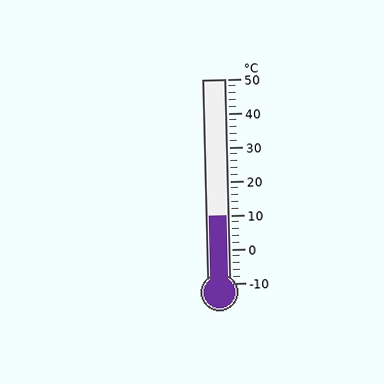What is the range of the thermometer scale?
The thermometer scale ranges from -10°C to 50°C.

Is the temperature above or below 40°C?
The temperature is below 40°C.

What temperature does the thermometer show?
The thermometer shows approximately 10°C.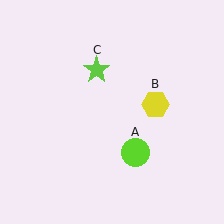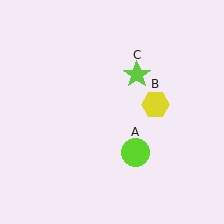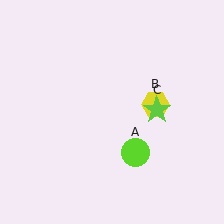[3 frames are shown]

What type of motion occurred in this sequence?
The lime star (object C) rotated clockwise around the center of the scene.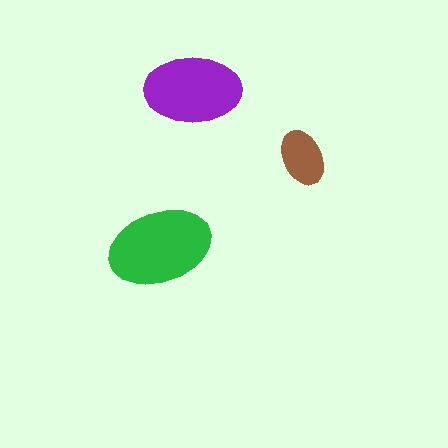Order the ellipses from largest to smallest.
the green one, the purple one, the brown one.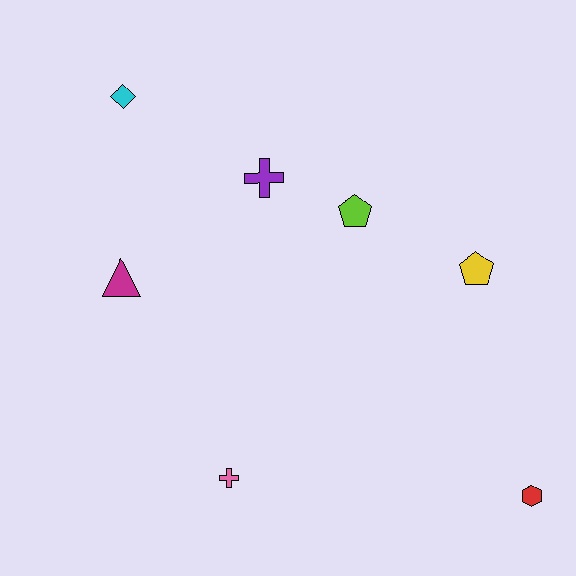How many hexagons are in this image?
There is 1 hexagon.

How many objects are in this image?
There are 7 objects.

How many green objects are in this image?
There are no green objects.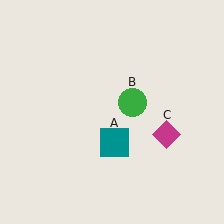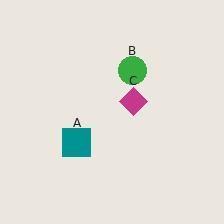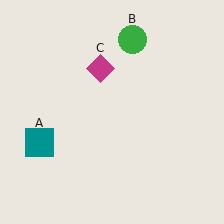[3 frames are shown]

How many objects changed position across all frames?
3 objects changed position: teal square (object A), green circle (object B), magenta diamond (object C).